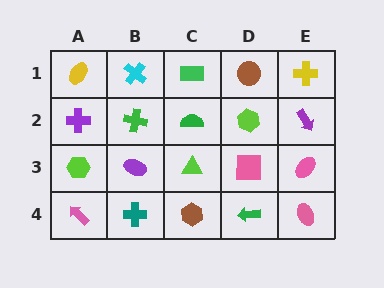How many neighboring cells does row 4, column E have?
2.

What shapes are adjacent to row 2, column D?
A brown circle (row 1, column D), a pink square (row 3, column D), a green semicircle (row 2, column C), a purple arrow (row 2, column E).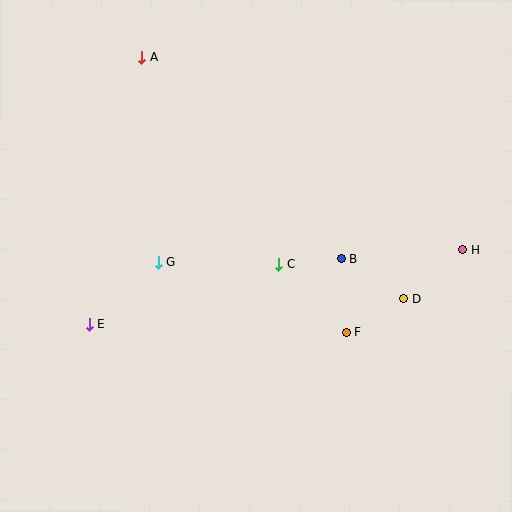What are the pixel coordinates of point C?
Point C is at (279, 264).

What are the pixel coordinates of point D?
Point D is at (404, 299).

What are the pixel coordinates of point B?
Point B is at (341, 259).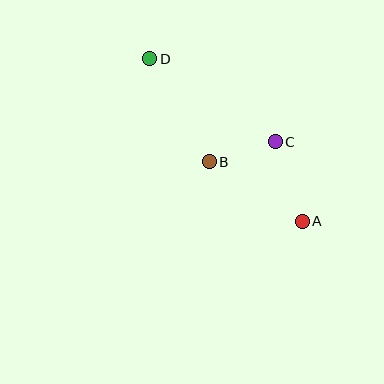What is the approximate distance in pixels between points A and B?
The distance between A and B is approximately 110 pixels.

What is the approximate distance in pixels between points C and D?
The distance between C and D is approximately 151 pixels.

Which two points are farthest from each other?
Points A and D are farthest from each other.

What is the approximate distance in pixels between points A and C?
The distance between A and C is approximately 84 pixels.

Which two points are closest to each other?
Points B and C are closest to each other.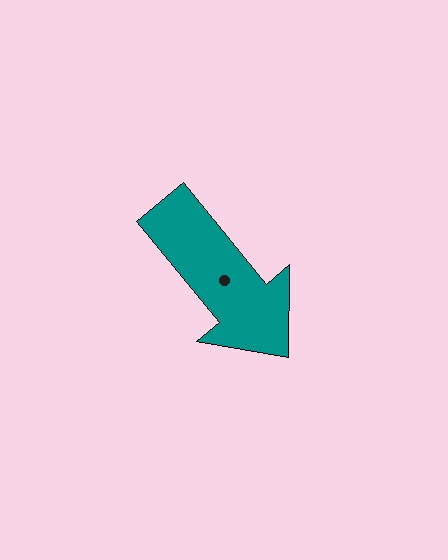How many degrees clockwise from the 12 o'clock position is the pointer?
Approximately 140 degrees.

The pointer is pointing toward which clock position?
Roughly 5 o'clock.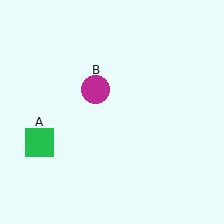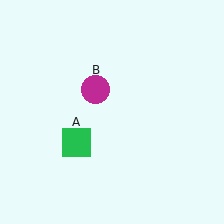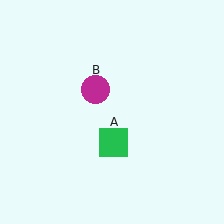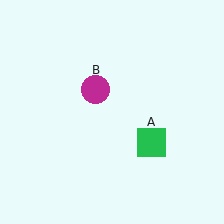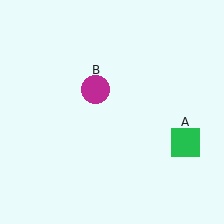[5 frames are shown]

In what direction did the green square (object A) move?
The green square (object A) moved right.